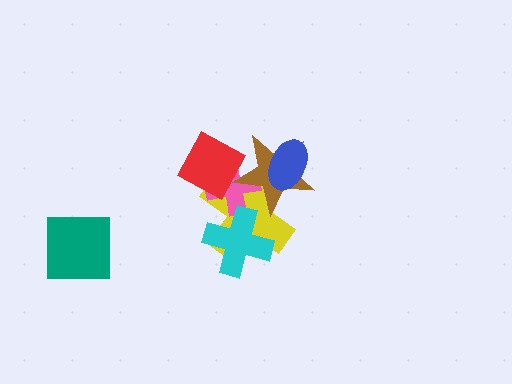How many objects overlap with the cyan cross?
2 objects overlap with the cyan cross.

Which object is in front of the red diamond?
The brown star is in front of the red diamond.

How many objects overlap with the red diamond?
3 objects overlap with the red diamond.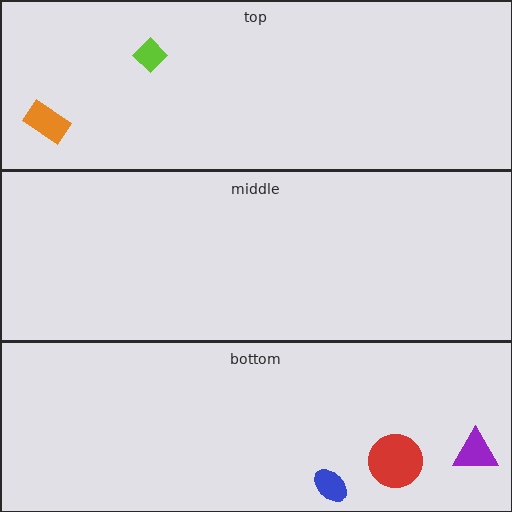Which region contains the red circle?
The bottom region.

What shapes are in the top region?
The orange rectangle, the lime diamond.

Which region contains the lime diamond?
The top region.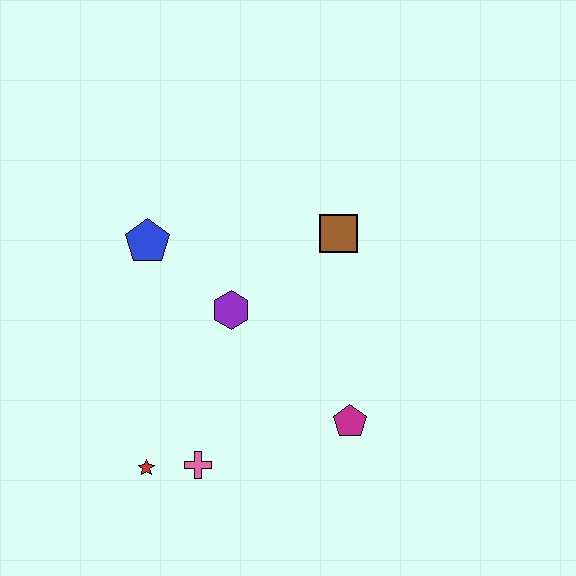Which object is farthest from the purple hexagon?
The red star is farthest from the purple hexagon.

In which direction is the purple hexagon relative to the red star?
The purple hexagon is above the red star.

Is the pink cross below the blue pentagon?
Yes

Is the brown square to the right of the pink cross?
Yes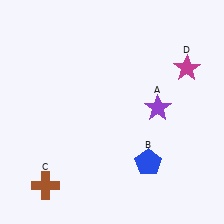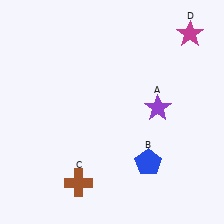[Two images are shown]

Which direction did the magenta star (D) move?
The magenta star (D) moved up.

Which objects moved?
The objects that moved are: the brown cross (C), the magenta star (D).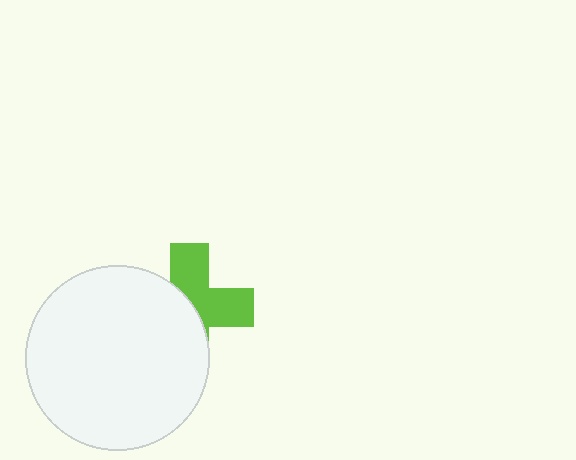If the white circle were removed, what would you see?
You would see the complete lime cross.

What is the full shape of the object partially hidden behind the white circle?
The partially hidden object is a lime cross.